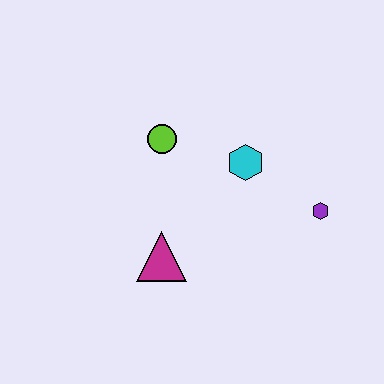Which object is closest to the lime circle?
The cyan hexagon is closest to the lime circle.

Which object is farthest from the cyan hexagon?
The magenta triangle is farthest from the cyan hexagon.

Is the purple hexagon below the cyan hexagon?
Yes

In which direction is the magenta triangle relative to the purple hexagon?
The magenta triangle is to the left of the purple hexagon.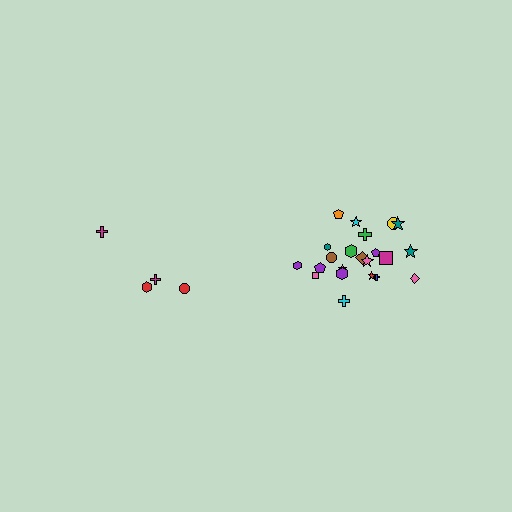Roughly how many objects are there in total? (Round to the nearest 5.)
Roughly 25 objects in total.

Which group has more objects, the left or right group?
The right group.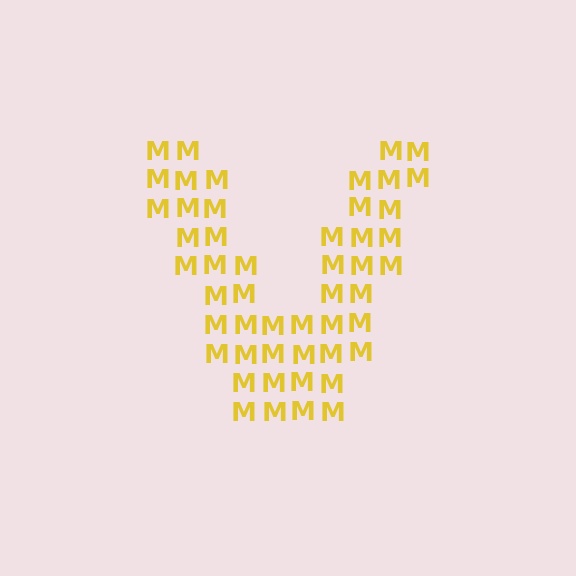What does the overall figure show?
The overall figure shows the letter V.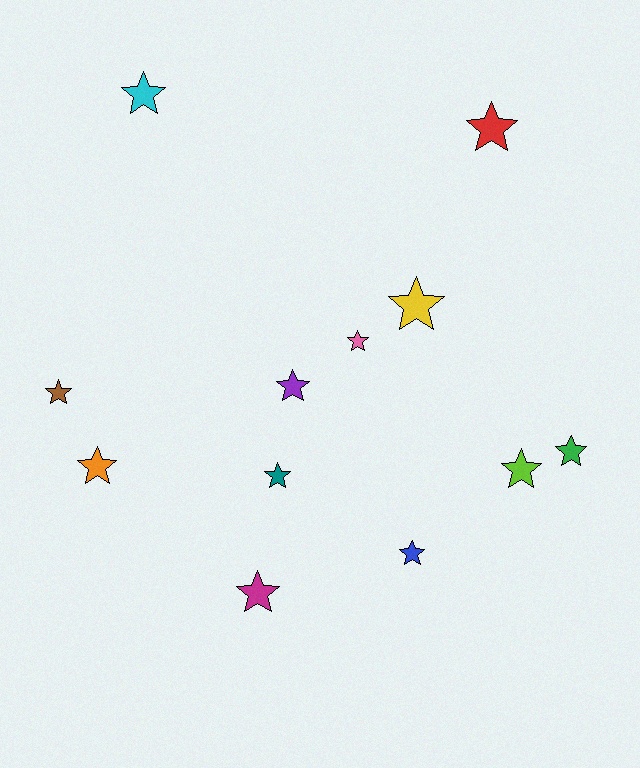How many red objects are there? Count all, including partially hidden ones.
There is 1 red object.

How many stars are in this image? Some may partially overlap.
There are 12 stars.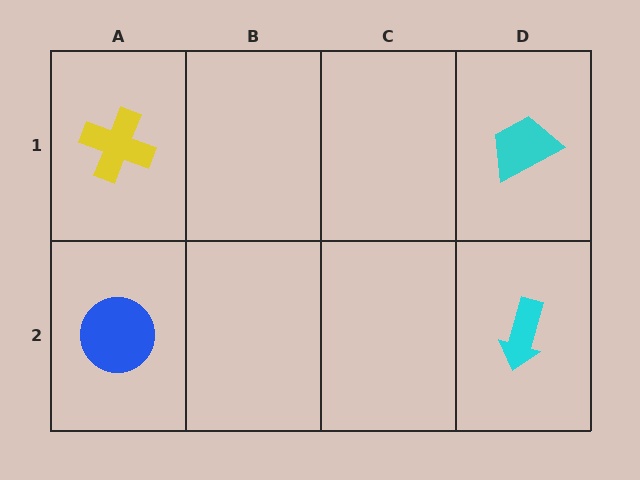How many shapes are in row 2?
2 shapes.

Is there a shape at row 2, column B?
No, that cell is empty.